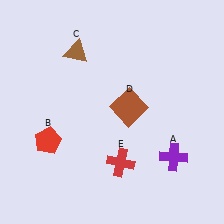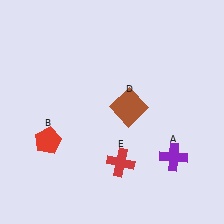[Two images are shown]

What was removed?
The brown triangle (C) was removed in Image 2.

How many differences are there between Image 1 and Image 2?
There is 1 difference between the two images.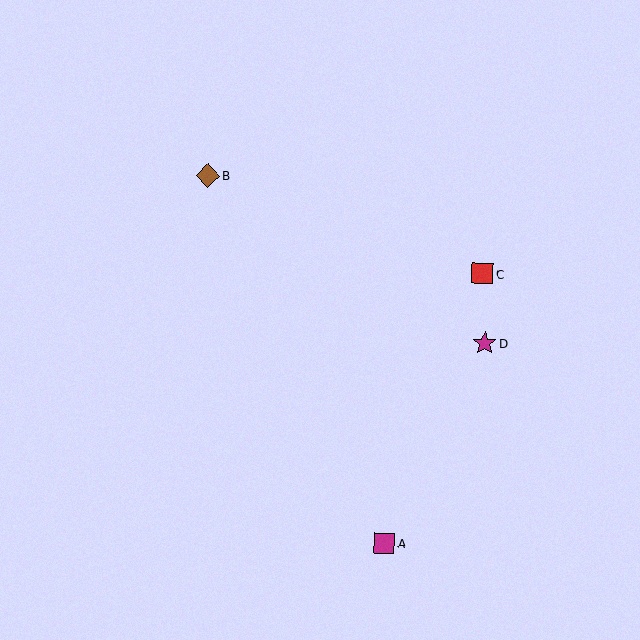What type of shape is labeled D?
Shape D is a magenta star.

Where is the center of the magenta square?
The center of the magenta square is at (384, 543).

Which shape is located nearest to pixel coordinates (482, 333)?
The magenta star (labeled D) at (485, 343) is nearest to that location.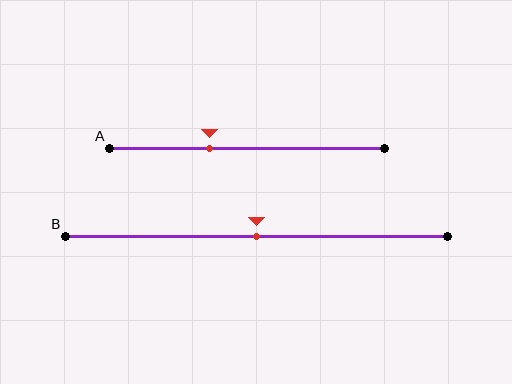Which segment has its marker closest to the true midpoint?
Segment B has its marker closest to the true midpoint.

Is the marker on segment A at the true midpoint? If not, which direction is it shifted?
No, the marker on segment A is shifted to the left by about 14% of the segment length.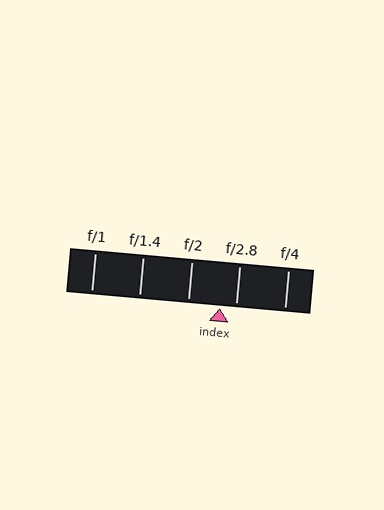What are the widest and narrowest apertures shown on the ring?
The widest aperture shown is f/1 and the narrowest is f/4.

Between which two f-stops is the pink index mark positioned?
The index mark is between f/2 and f/2.8.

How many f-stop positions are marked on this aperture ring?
There are 5 f-stop positions marked.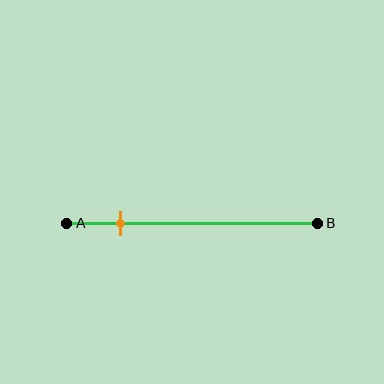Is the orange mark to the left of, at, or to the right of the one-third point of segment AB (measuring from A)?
The orange mark is to the left of the one-third point of segment AB.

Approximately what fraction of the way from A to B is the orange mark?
The orange mark is approximately 20% of the way from A to B.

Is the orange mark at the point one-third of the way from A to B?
No, the mark is at about 20% from A, not at the 33% one-third point.